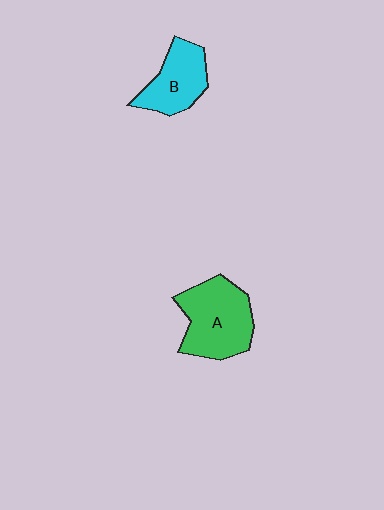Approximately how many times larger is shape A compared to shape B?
Approximately 1.4 times.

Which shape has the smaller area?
Shape B (cyan).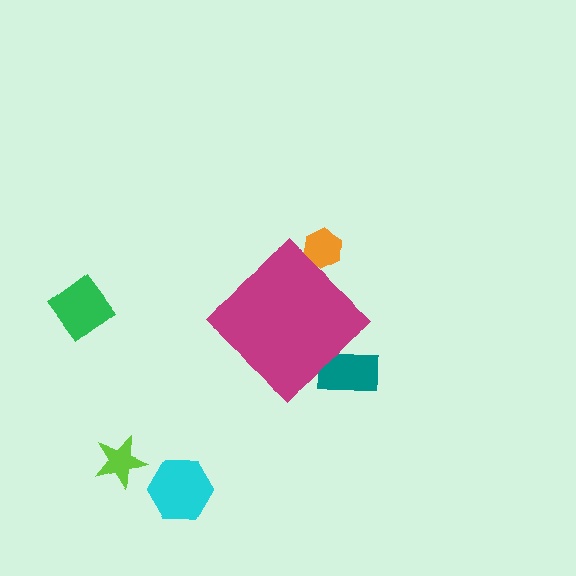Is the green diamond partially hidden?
No, the green diamond is fully visible.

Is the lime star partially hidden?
No, the lime star is fully visible.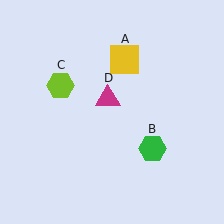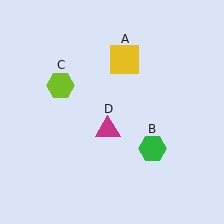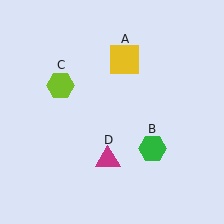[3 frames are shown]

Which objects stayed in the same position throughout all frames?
Yellow square (object A) and green hexagon (object B) and lime hexagon (object C) remained stationary.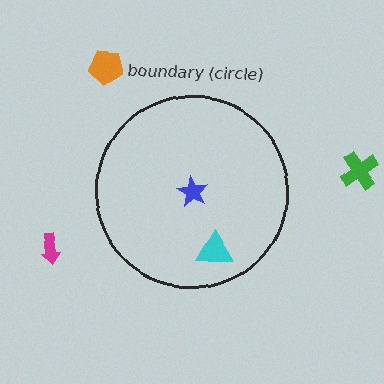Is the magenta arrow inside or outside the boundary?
Outside.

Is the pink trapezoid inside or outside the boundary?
Outside.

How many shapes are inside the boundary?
2 inside, 4 outside.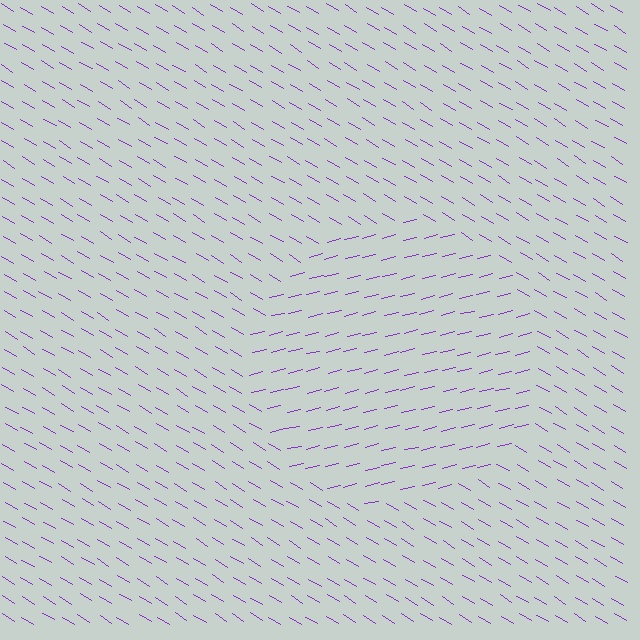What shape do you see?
I see a circle.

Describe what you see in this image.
The image is filled with small purple line segments. A circle region in the image has lines oriented differently from the surrounding lines, creating a visible texture boundary.